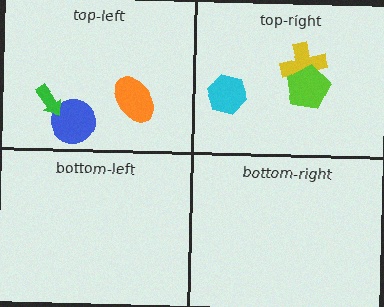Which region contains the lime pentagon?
The top-right region.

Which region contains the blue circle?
The top-left region.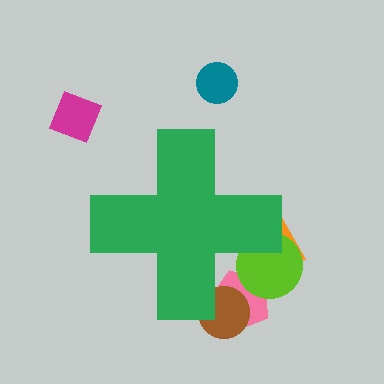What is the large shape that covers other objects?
A green cross.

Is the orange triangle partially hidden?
Yes, the orange triangle is partially hidden behind the green cross.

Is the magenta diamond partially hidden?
No, the magenta diamond is fully visible.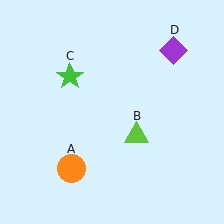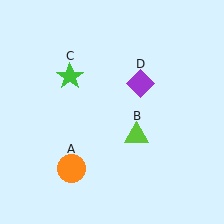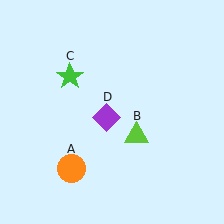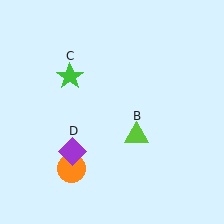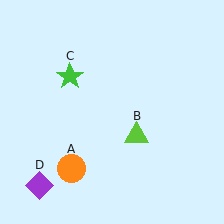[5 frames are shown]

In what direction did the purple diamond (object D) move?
The purple diamond (object D) moved down and to the left.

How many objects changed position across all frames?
1 object changed position: purple diamond (object D).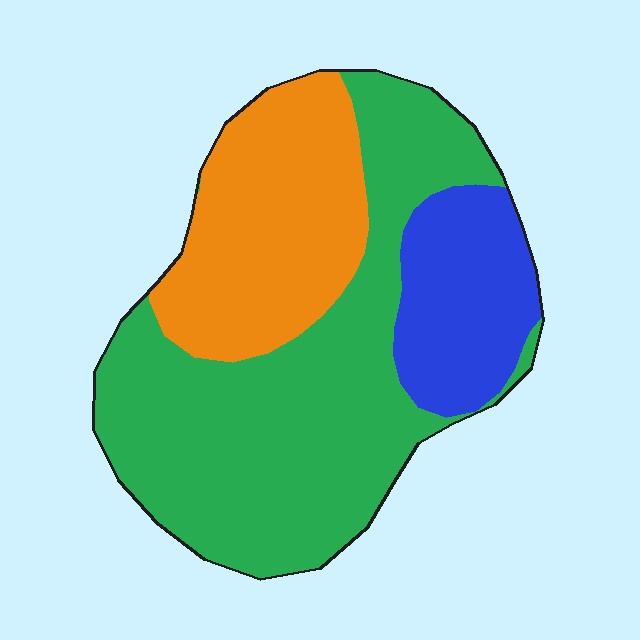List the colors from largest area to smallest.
From largest to smallest: green, orange, blue.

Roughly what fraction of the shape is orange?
Orange takes up about one quarter (1/4) of the shape.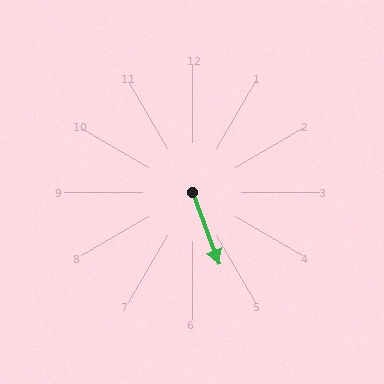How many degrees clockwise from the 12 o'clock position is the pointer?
Approximately 159 degrees.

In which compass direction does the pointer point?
South.